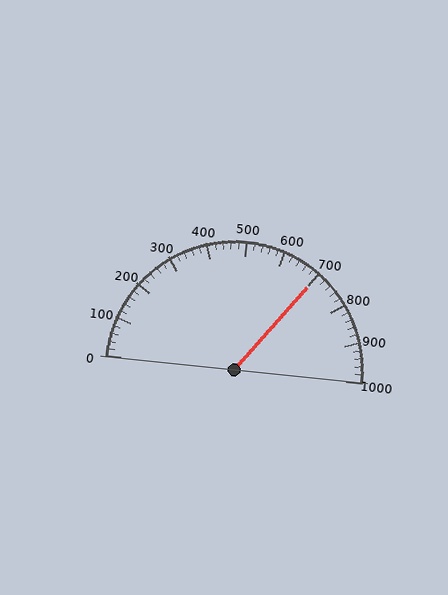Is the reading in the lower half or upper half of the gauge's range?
The reading is in the upper half of the range (0 to 1000).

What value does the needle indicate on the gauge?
The needle indicates approximately 700.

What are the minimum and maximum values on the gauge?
The gauge ranges from 0 to 1000.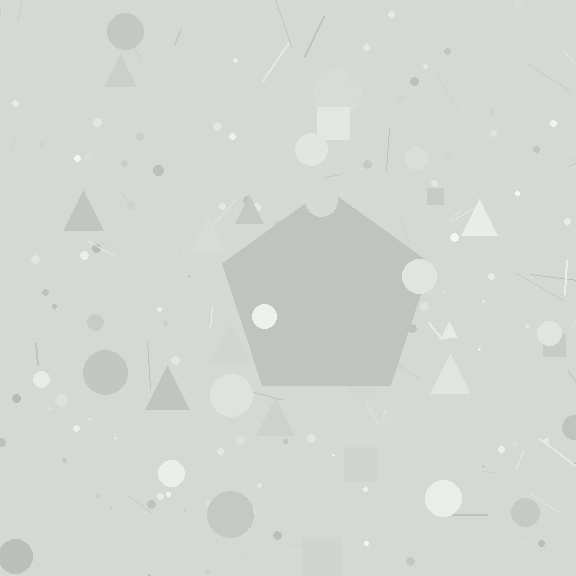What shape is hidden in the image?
A pentagon is hidden in the image.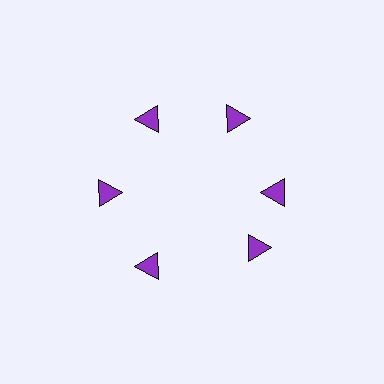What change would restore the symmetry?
The symmetry would be restored by rotating it back into even spacing with its neighbors so that all 6 triangles sit at equal angles and equal distance from the center.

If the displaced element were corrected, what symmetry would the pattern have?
It would have 6-fold rotational symmetry — the pattern would map onto itself every 60 degrees.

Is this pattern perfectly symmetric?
No. The 6 purple triangles are arranged in a ring, but one element near the 5 o'clock position is rotated out of alignment along the ring, breaking the 6-fold rotational symmetry.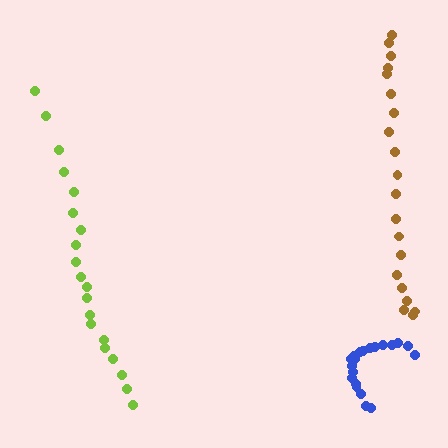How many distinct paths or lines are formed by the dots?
There are 3 distinct paths.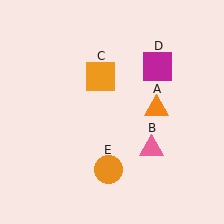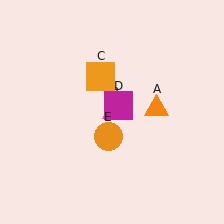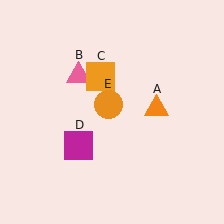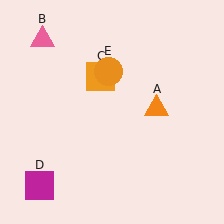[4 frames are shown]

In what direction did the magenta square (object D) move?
The magenta square (object D) moved down and to the left.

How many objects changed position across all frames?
3 objects changed position: pink triangle (object B), magenta square (object D), orange circle (object E).